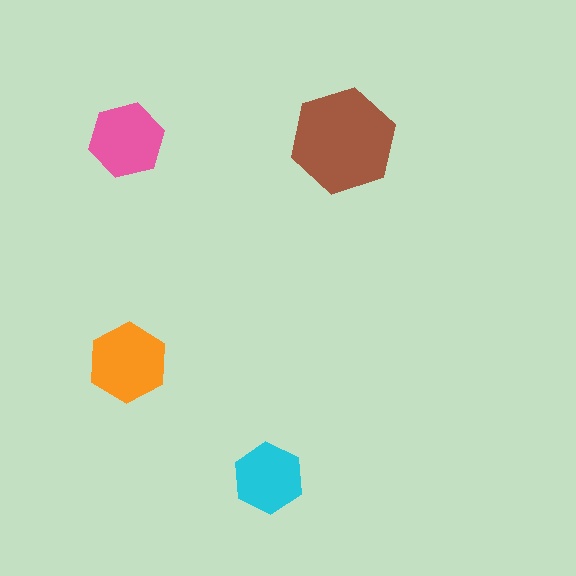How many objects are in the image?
There are 4 objects in the image.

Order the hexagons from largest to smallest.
the brown one, the orange one, the pink one, the cyan one.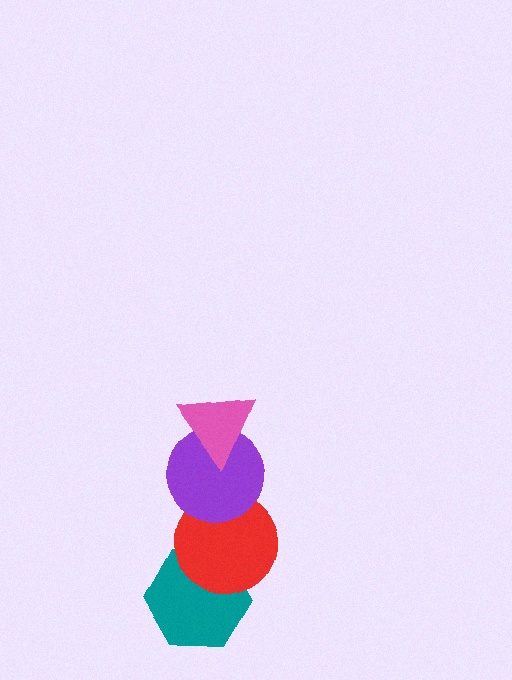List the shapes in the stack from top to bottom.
From top to bottom: the pink triangle, the purple circle, the red circle, the teal hexagon.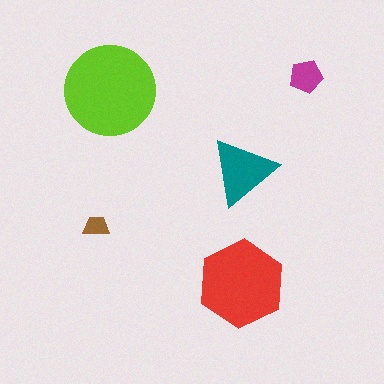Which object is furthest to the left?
The brown trapezoid is leftmost.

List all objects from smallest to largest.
The brown trapezoid, the magenta pentagon, the teal triangle, the red hexagon, the lime circle.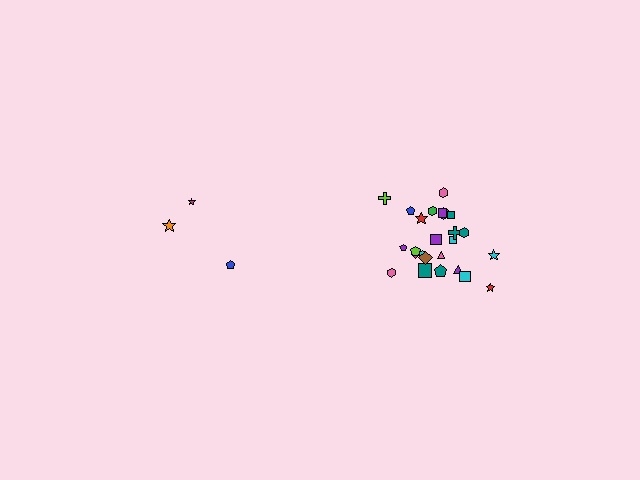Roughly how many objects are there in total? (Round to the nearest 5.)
Roughly 30 objects in total.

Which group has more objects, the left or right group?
The right group.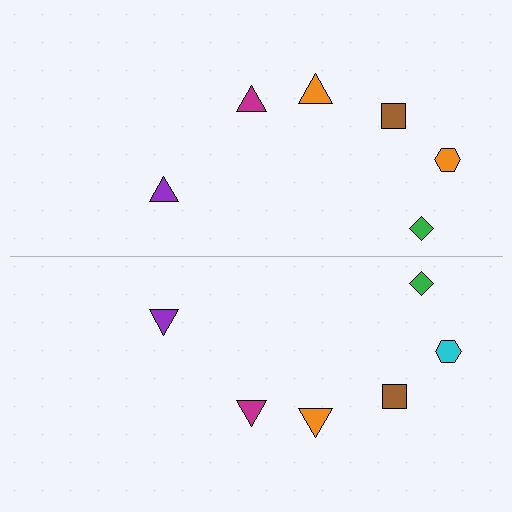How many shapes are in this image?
There are 12 shapes in this image.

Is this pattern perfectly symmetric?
No, the pattern is not perfectly symmetric. The cyan hexagon on the bottom side breaks the symmetry — its mirror counterpart is orange.